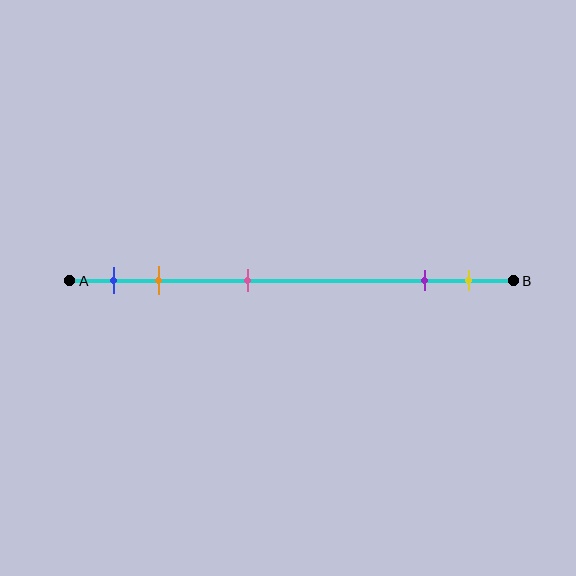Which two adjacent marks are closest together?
The purple and yellow marks are the closest adjacent pair.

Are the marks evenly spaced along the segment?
No, the marks are not evenly spaced.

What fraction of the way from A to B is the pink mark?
The pink mark is approximately 40% (0.4) of the way from A to B.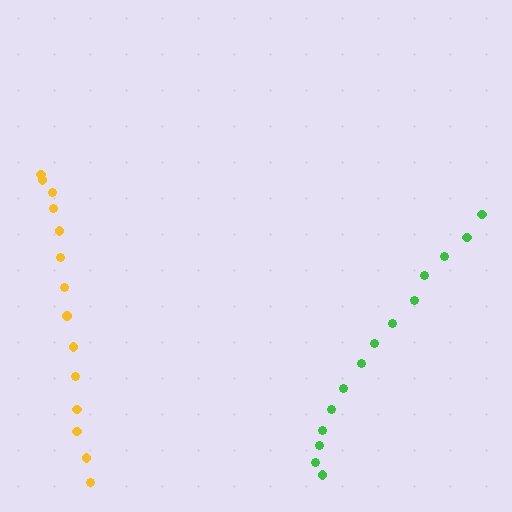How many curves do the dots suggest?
There are 2 distinct paths.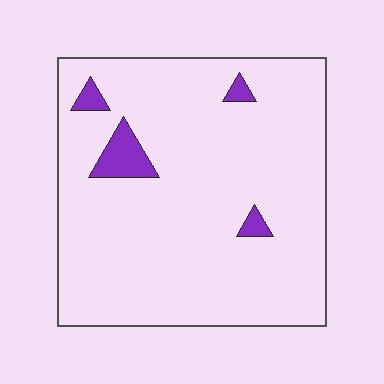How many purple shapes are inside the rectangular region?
4.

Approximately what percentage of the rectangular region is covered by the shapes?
Approximately 5%.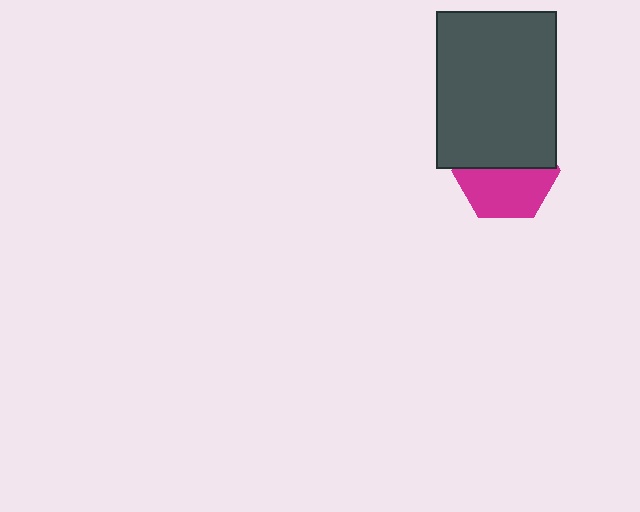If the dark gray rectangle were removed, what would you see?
You would see the complete magenta hexagon.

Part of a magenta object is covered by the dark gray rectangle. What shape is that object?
It is a hexagon.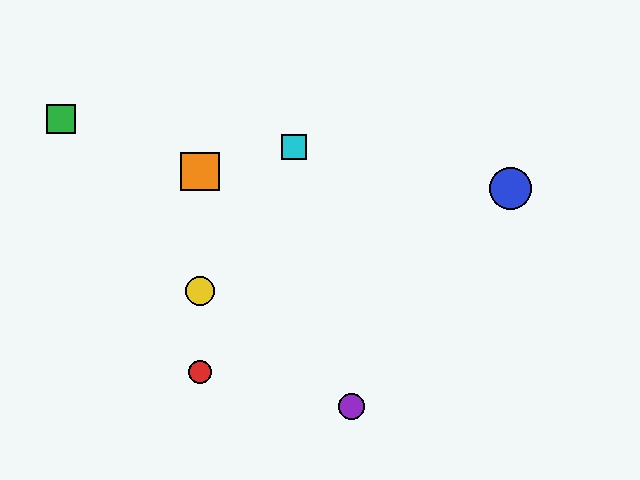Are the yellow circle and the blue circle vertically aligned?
No, the yellow circle is at x≈200 and the blue circle is at x≈510.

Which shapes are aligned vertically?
The red circle, the yellow circle, the orange square are aligned vertically.